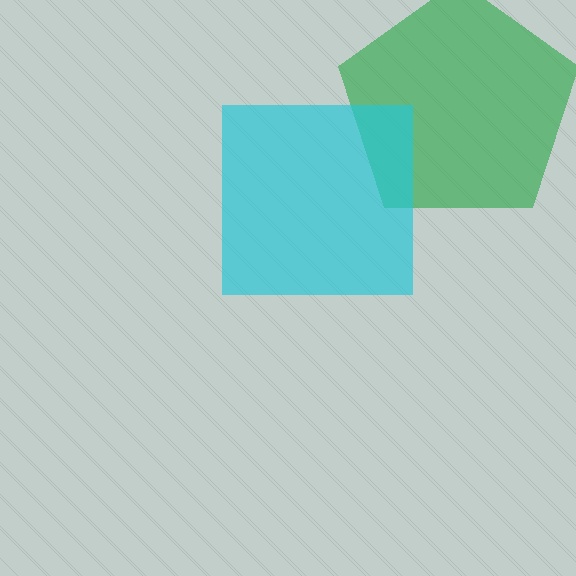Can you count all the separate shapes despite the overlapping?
Yes, there are 2 separate shapes.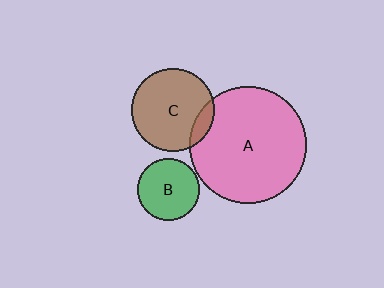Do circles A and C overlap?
Yes.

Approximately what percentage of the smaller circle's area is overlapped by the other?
Approximately 10%.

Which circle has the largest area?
Circle A (pink).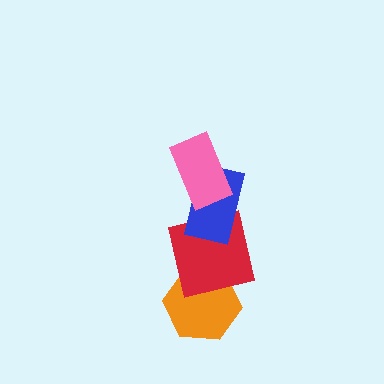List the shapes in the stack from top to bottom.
From top to bottom: the pink rectangle, the blue rectangle, the red square, the orange hexagon.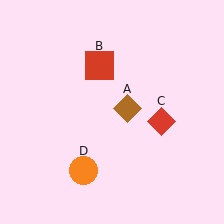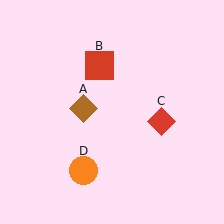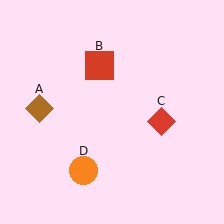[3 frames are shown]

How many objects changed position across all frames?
1 object changed position: brown diamond (object A).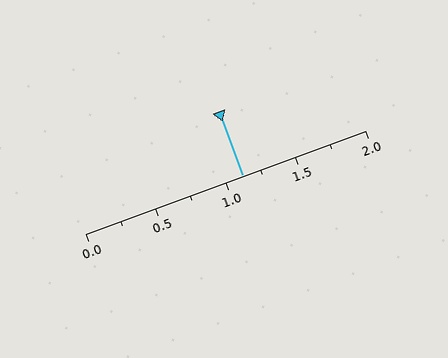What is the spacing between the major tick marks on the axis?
The major ticks are spaced 0.5 apart.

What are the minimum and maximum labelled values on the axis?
The axis runs from 0.0 to 2.0.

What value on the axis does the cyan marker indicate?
The marker indicates approximately 1.12.